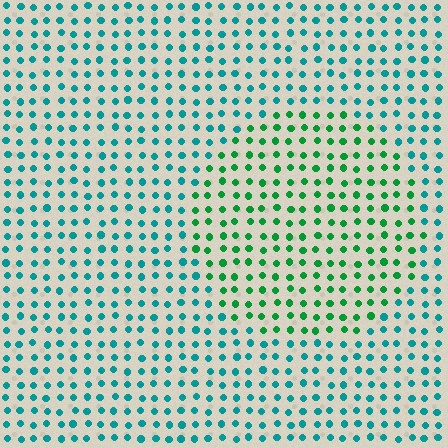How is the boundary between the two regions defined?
The boundary is defined purely by a slight shift in hue (about 41 degrees). Spacing, size, and orientation are identical on both sides.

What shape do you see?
I see a circle.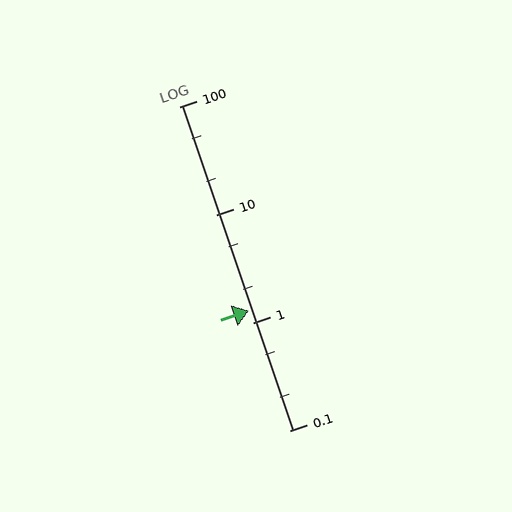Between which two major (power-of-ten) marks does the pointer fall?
The pointer is between 1 and 10.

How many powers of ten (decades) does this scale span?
The scale spans 3 decades, from 0.1 to 100.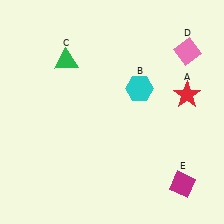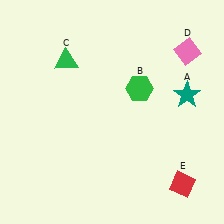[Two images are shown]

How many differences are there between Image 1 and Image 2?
There are 3 differences between the two images.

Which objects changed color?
A changed from red to teal. B changed from cyan to green. E changed from magenta to red.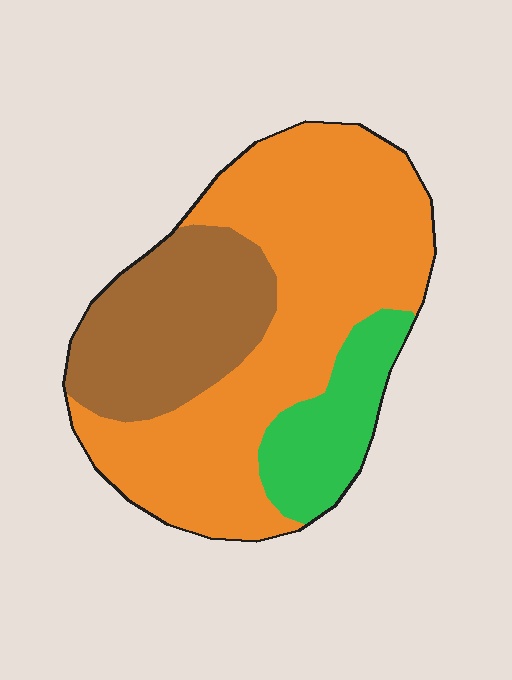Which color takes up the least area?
Green, at roughly 15%.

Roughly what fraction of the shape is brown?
Brown takes up about one quarter (1/4) of the shape.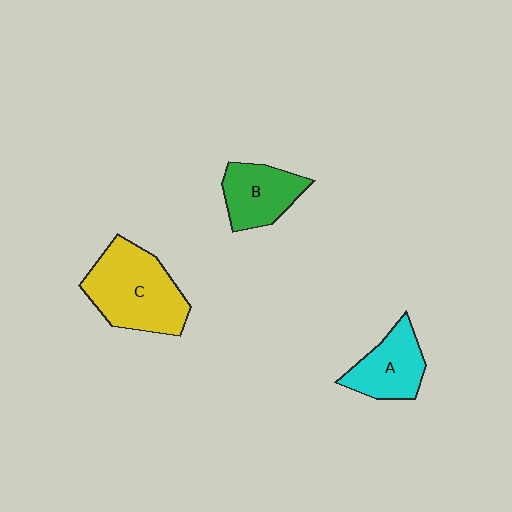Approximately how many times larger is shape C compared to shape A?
Approximately 1.6 times.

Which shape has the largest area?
Shape C (yellow).